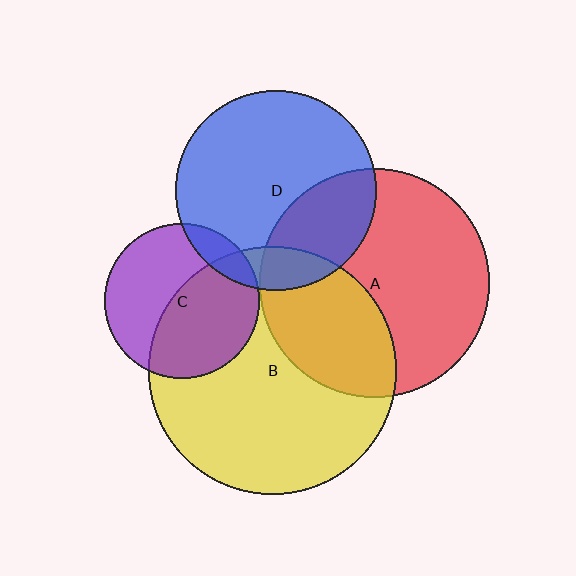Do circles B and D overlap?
Yes.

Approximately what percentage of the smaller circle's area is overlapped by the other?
Approximately 15%.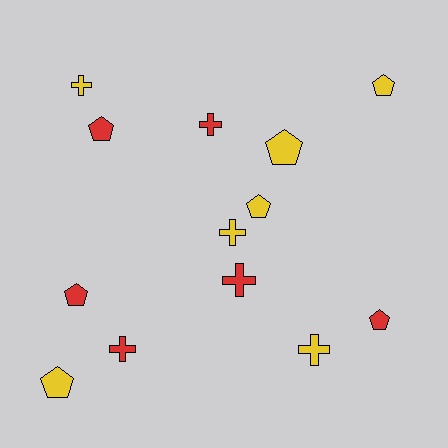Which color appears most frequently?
Yellow, with 7 objects.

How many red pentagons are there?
There are 3 red pentagons.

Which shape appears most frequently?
Pentagon, with 7 objects.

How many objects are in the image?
There are 13 objects.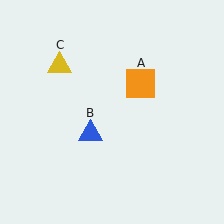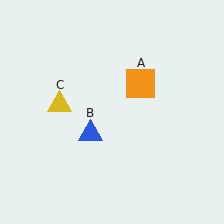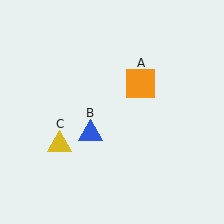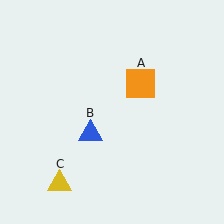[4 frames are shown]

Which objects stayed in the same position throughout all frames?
Orange square (object A) and blue triangle (object B) remained stationary.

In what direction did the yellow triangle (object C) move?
The yellow triangle (object C) moved down.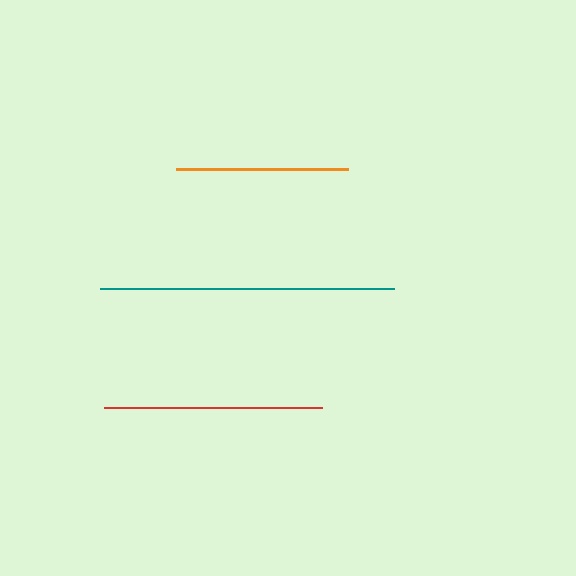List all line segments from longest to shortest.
From longest to shortest: teal, red, orange.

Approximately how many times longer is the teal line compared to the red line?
The teal line is approximately 1.3 times the length of the red line.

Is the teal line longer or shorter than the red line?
The teal line is longer than the red line.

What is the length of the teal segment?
The teal segment is approximately 293 pixels long.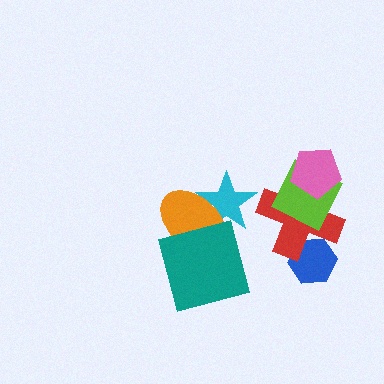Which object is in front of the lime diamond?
The pink pentagon is in front of the lime diamond.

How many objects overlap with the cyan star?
1 object overlaps with the cyan star.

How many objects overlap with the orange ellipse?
2 objects overlap with the orange ellipse.